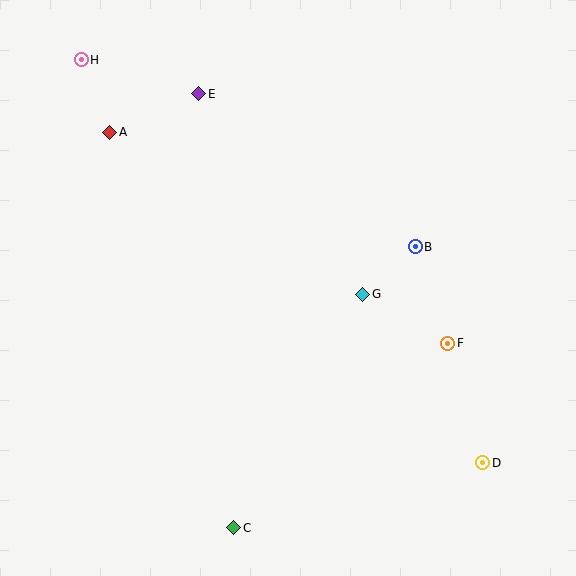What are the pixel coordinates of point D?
Point D is at (483, 463).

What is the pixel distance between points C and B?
The distance between C and B is 335 pixels.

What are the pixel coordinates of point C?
Point C is at (234, 528).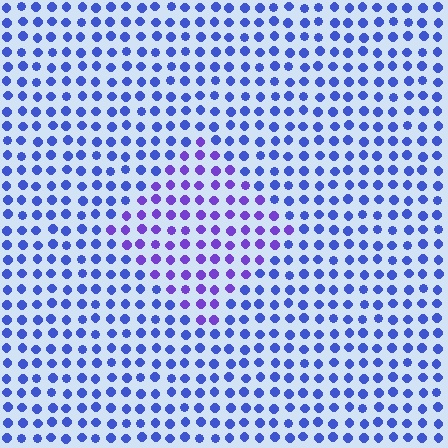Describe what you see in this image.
The image is filled with small blue elements in a uniform arrangement. A diamond-shaped region is visible where the elements are tinted to a slightly different hue, forming a subtle color boundary.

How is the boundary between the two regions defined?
The boundary is defined purely by a slight shift in hue (about 33 degrees). Spacing, size, and orientation are identical on both sides.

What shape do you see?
I see a diamond.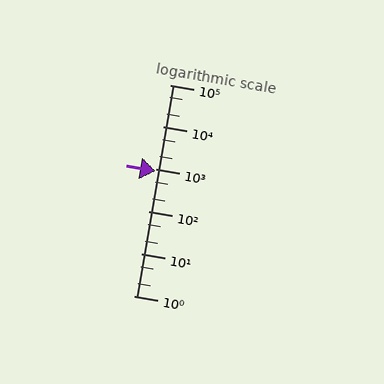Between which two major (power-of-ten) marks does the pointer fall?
The pointer is between 100 and 1000.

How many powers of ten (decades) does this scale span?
The scale spans 5 decades, from 1 to 100000.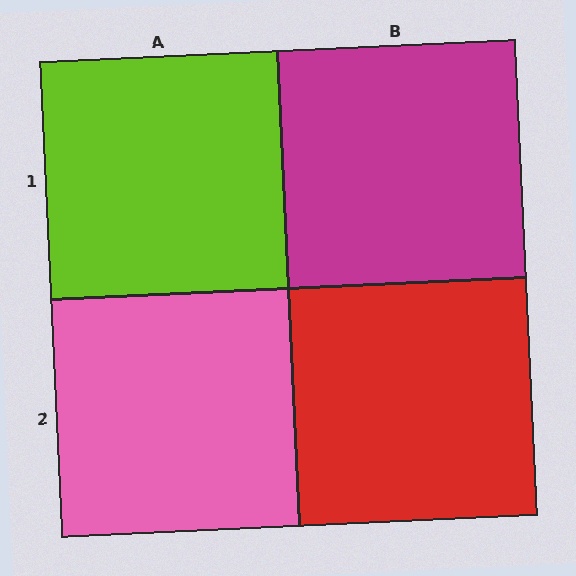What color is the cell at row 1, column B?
Magenta.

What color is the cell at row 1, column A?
Lime.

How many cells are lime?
1 cell is lime.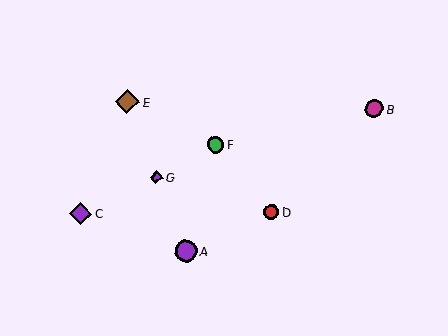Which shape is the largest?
The brown diamond (labeled E) is the largest.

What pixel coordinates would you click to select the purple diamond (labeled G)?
Click at (156, 178) to select the purple diamond G.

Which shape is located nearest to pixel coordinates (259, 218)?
The red circle (labeled D) at (271, 212) is nearest to that location.